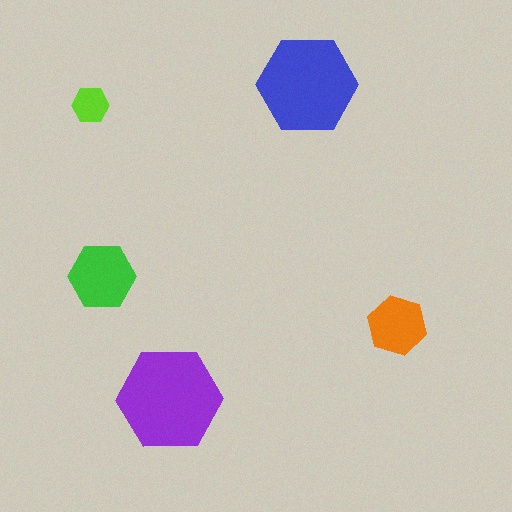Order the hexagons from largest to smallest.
the purple one, the blue one, the green one, the orange one, the lime one.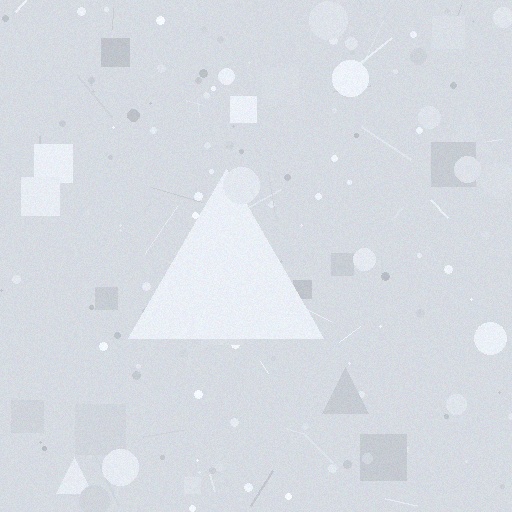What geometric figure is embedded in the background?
A triangle is embedded in the background.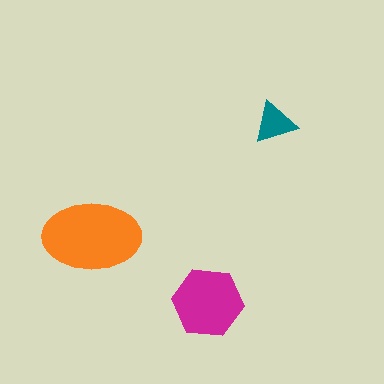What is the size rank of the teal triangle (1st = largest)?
3rd.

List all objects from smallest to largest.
The teal triangle, the magenta hexagon, the orange ellipse.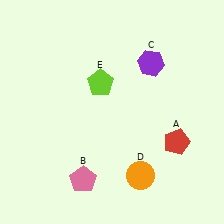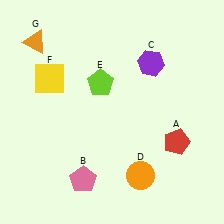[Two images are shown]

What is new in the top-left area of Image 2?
A yellow square (F) was added in the top-left area of Image 2.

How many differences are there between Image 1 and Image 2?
There are 2 differences between the two images.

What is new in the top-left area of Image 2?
An orange triangle (G) was added in the top-left area of Image 2.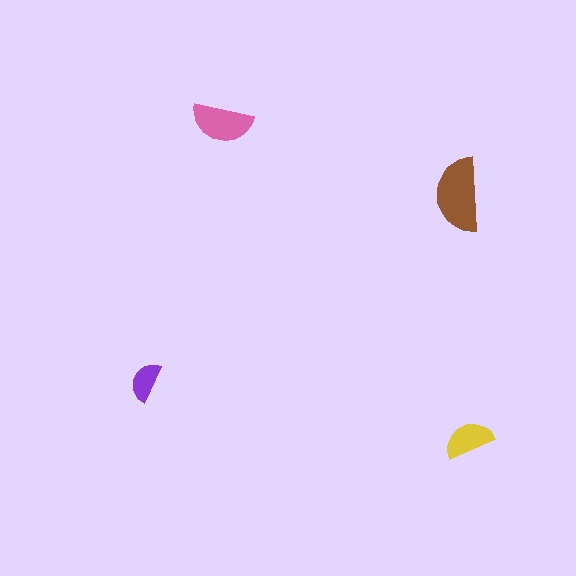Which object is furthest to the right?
The yellow semicircle is rightmost.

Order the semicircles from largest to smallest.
the brown one, the pink one, the yellow one, the purple one.